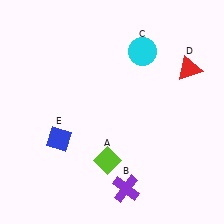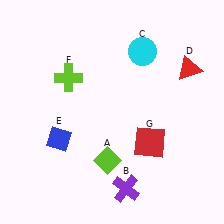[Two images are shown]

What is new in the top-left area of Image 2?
A lime cross (F) was added in the top-left area of Image 2.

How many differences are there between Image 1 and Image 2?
There are 2 differences between the two images.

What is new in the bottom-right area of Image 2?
A red square (G) was added in the bottom-right area of Image 2.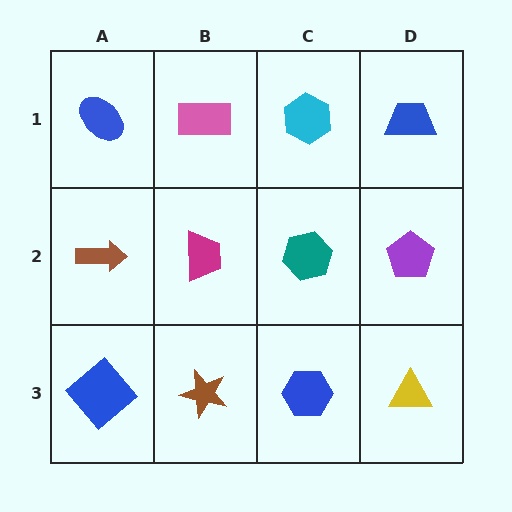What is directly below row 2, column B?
A brown star.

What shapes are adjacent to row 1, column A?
A brown arrow (row 2, column A), a pink rectangle (row 1, column B).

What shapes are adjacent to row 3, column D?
A purple pentagon (row 2, column D), a blue hexagon (row 3, column C).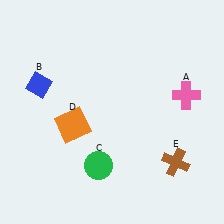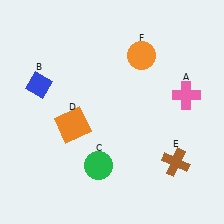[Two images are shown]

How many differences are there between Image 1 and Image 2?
There is 1 difference between the two images.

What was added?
An orange circle (F) was added in Image 2.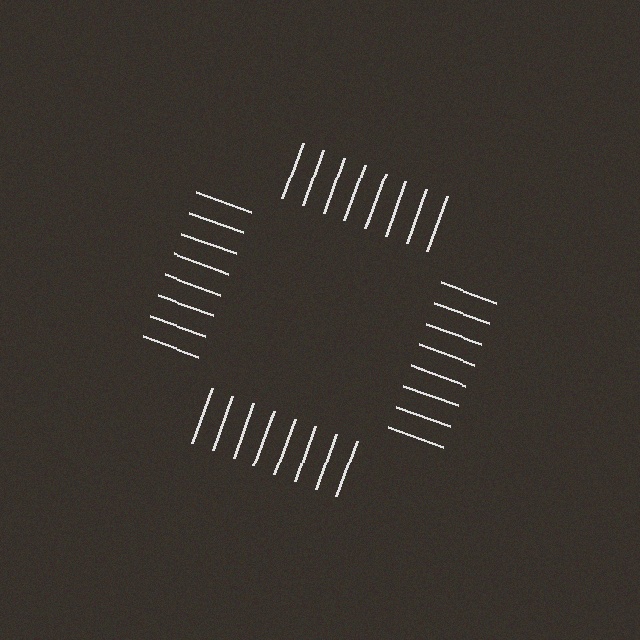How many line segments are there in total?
32 — 8 along each of the 4 edges.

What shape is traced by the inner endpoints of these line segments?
An illusory square — the line segments terminate on its edges but no continuous stroke is drawn.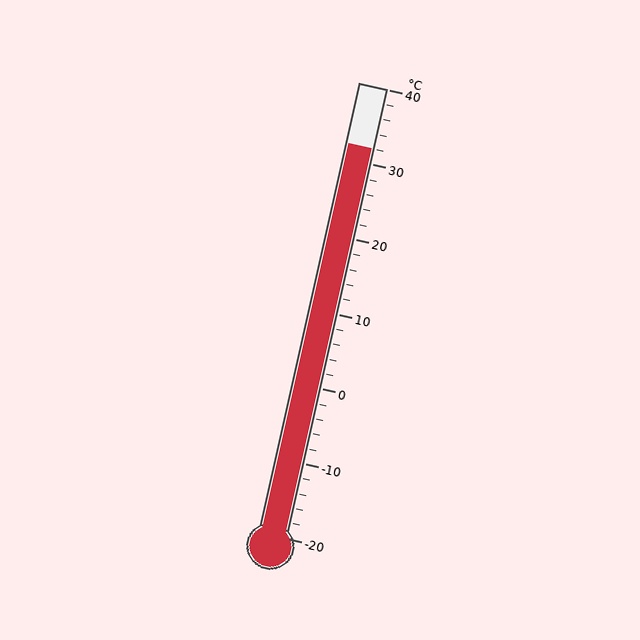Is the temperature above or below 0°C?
The temperature is above 0°C.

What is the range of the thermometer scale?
The thermometer scale ranges from -20°C to 40°C.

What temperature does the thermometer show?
The thermometer shows approximately 32°C.